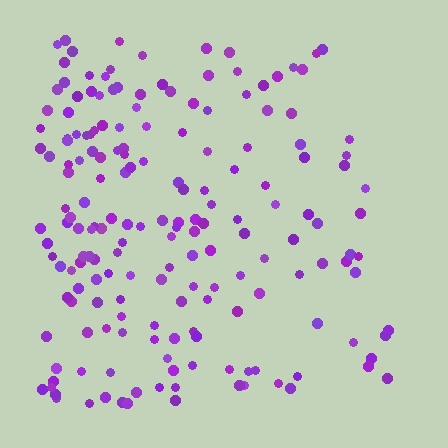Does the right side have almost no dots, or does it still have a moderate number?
Still a moderate number, just noticeably fewer than the left.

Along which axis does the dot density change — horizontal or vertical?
Horizontal.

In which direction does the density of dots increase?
From right to left, with the left side densest.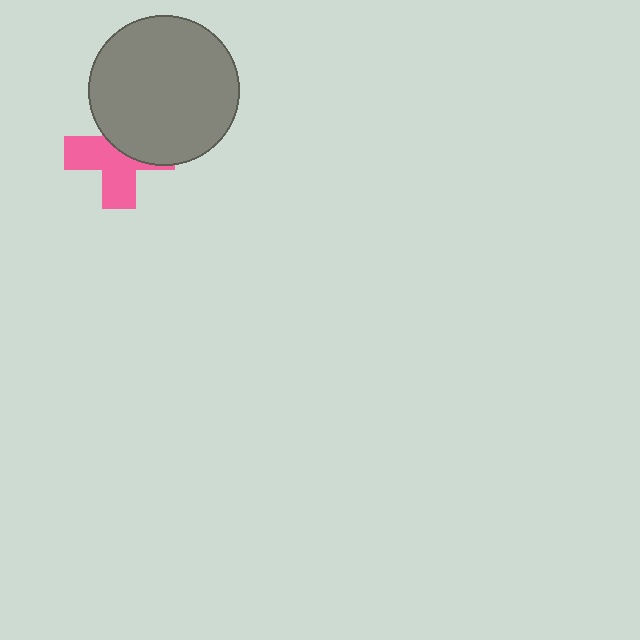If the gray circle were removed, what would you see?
You would see the complete pink cross.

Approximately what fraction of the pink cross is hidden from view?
Roughly 45% of the pink cross is hidden behind the gray circle.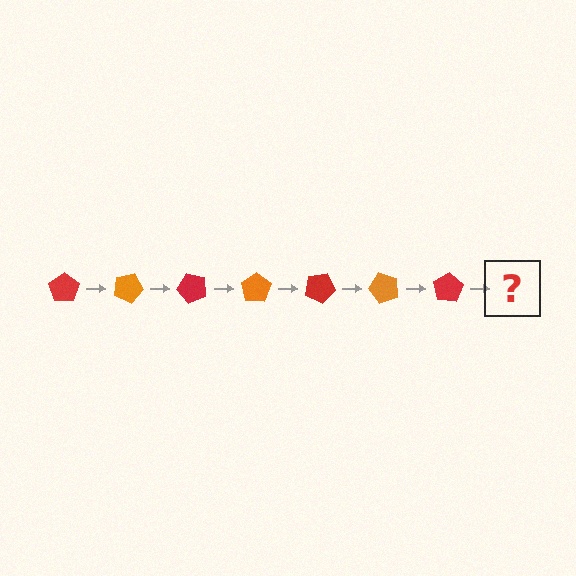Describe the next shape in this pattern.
It should be an orange pentagon, rotated 175 degrees from the start.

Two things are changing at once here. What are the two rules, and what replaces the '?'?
The two rules are that it rotates 25 degrees each step and the color cycles through red and orange. The '?' should be an orange pentagon, rotated 175 degrees from the start.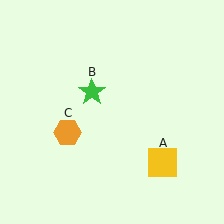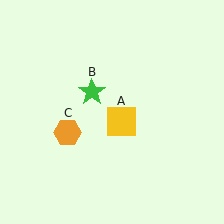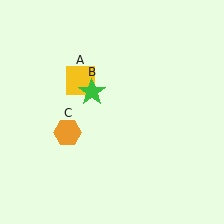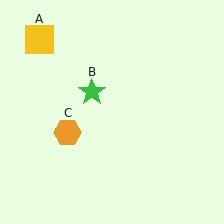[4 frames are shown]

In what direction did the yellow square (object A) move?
The yellow square (object A) moved up and to the left.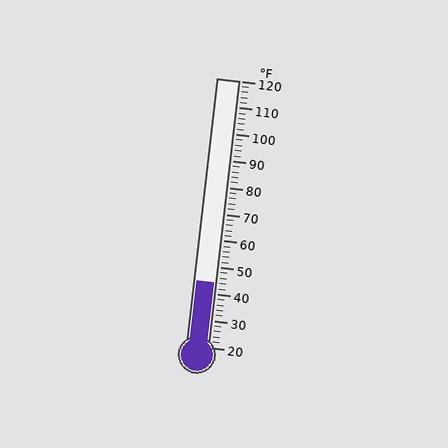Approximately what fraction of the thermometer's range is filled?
The thermometer is filled to approximately 25% of its range.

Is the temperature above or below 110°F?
The temperature is below 110°F.